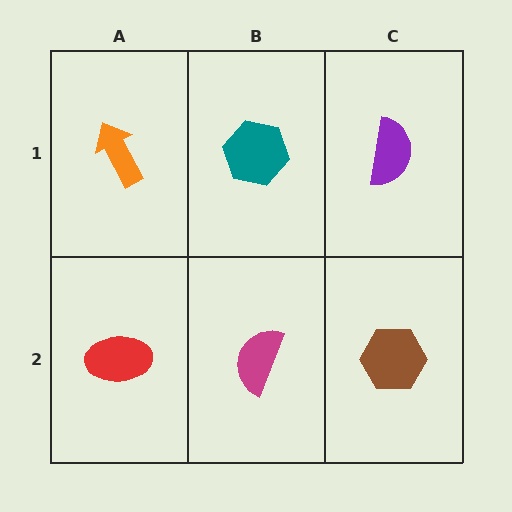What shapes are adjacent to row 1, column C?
A brown hexagon (row 2, column C), a teal hexagon (row 1, column B).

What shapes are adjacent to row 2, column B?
A teal hexagon (row 1, column B), a red ellipse (row 2, column A), a brown hexagon (row 2, column C).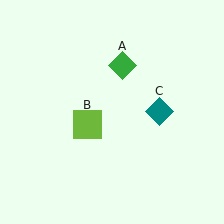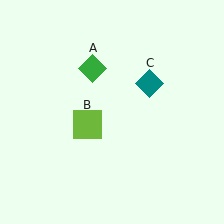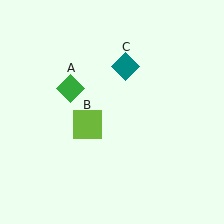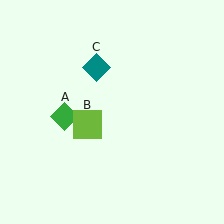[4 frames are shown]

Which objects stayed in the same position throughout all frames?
Lime square (object B) remained stationary.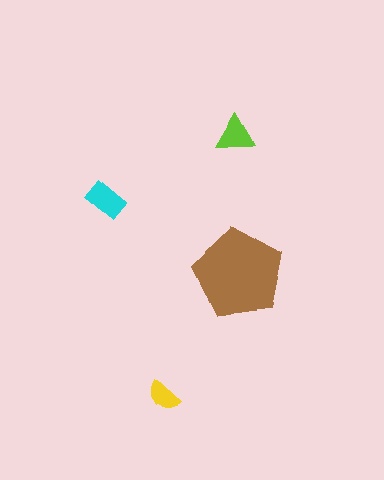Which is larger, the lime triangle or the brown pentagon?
The brown pentagon.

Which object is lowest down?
The yellow semicircle is bottommost.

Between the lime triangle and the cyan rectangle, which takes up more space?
The cyan rectangle.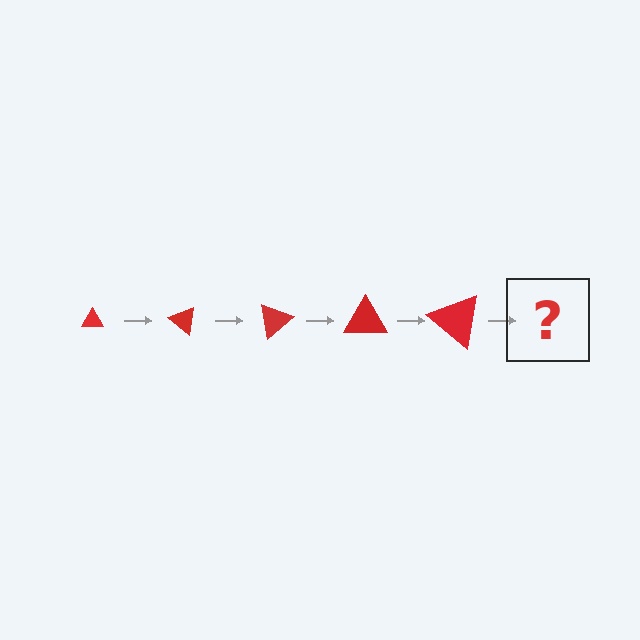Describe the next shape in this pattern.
It should be a triangle, larger than the previous one and rotated 200 degrees from the start.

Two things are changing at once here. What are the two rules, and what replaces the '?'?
The two rules are that the triangle grows larger each step and it rotates 40 degrees each step. The '?' should be a triangle, larger than the previous one and rotated 200 degrees from the start.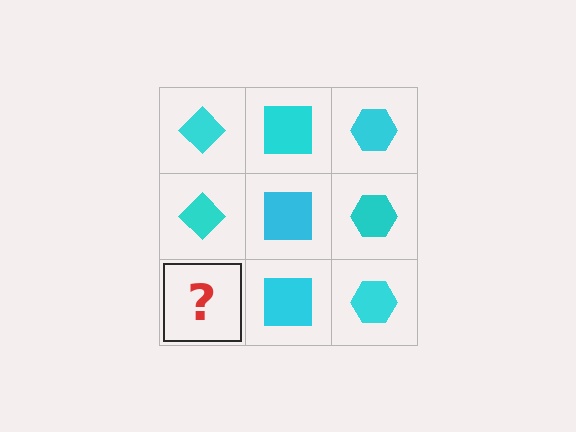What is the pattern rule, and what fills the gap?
The rule is that each column has a consistent shape. The gap should be filled with a cyan diamond.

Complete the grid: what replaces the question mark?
The question mark should be replaced with a cyan diamond.